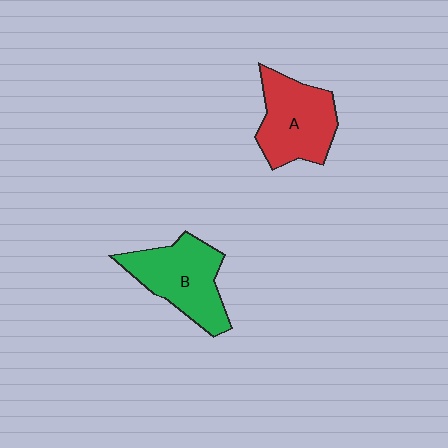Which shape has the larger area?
Shape B (green).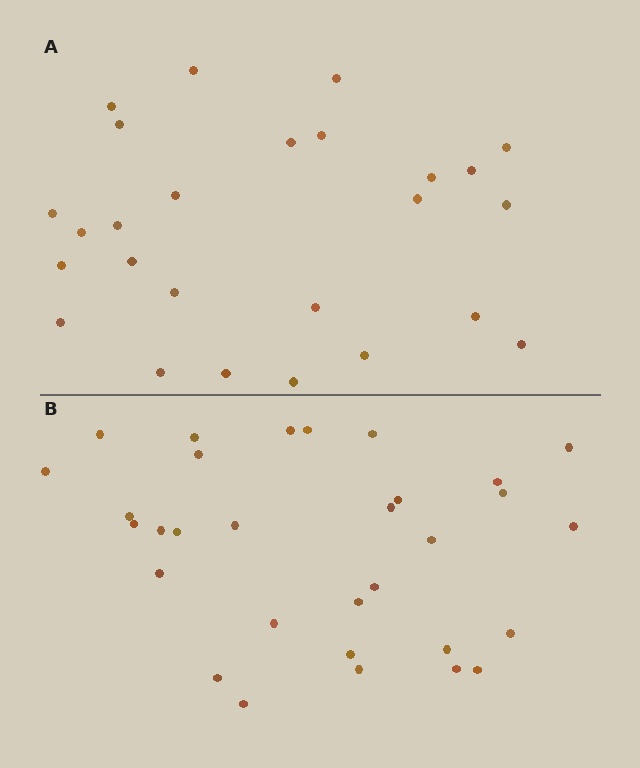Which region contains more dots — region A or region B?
Region B (the bottom region) has more dots.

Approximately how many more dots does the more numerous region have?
Region B has about 5 more dots than region A.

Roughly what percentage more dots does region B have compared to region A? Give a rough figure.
About 20% more.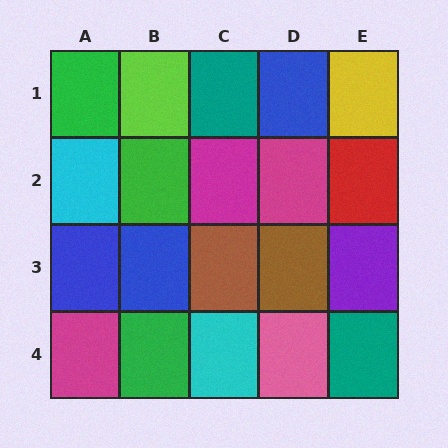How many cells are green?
3 cells are green.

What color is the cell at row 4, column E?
Teal.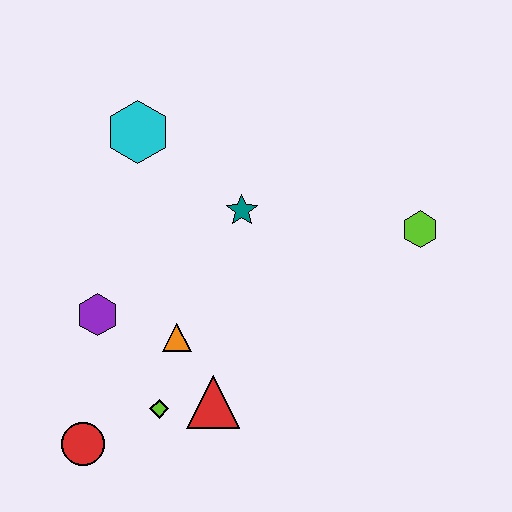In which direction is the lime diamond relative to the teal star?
The lime diamond is below the teal star.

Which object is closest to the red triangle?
The lime diamond is closest to the red triangle.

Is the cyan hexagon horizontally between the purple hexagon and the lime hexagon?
Yes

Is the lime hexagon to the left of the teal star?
No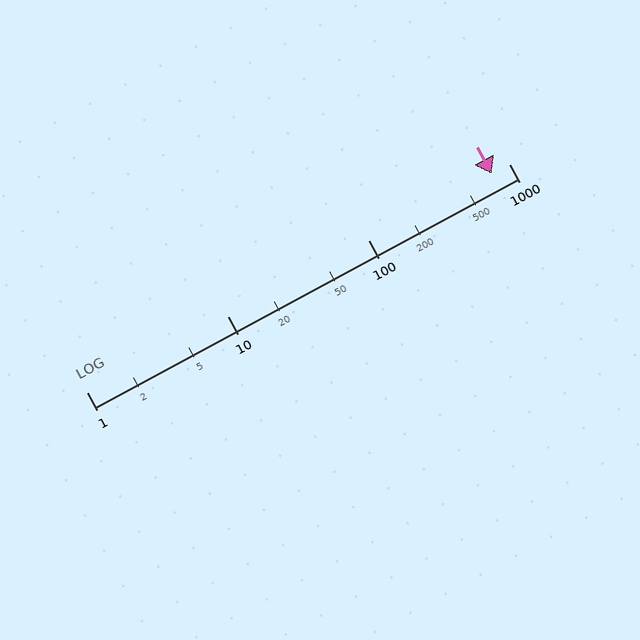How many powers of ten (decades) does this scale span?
The scale spans 3 decades, from 1 to 1000.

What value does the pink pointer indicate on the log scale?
The pointer indicates approximately 750.